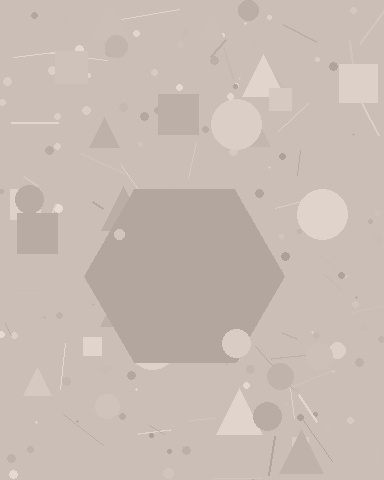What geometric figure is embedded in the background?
A hexagon is embedded in the background.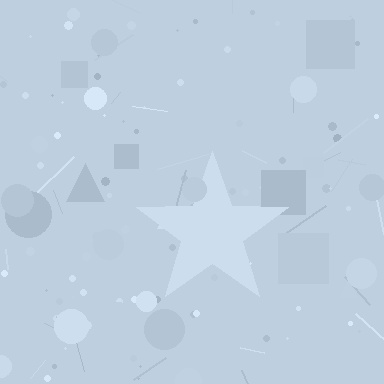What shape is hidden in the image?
A star is hidden in the image.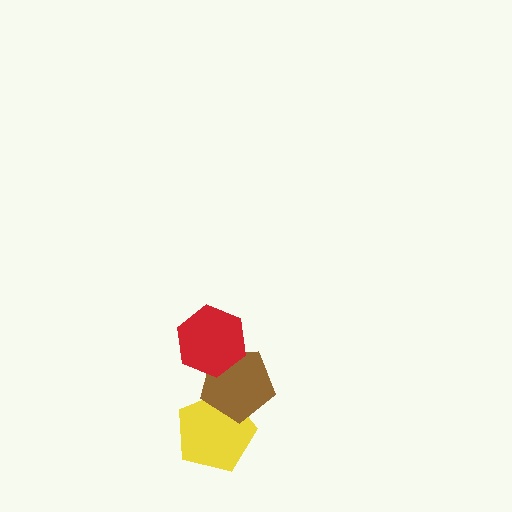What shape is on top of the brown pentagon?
The red hexagon is on top of the brown pentagon.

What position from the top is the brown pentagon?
The brown pentagon is 2nd from the top.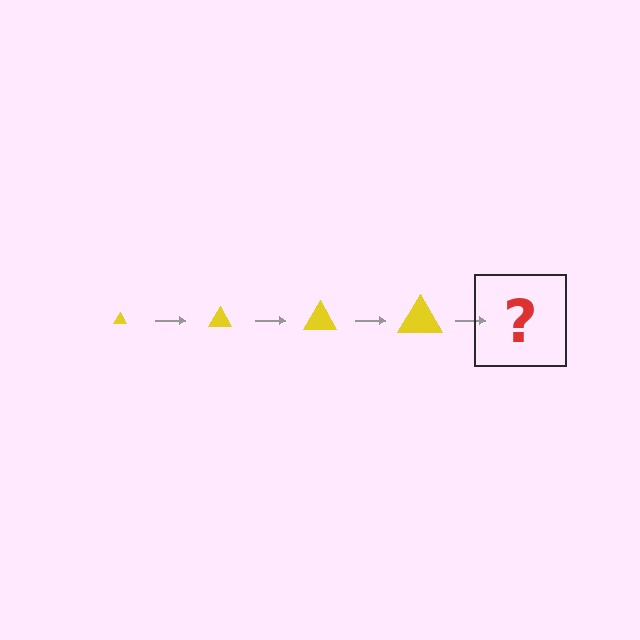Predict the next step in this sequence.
The next step is a yellow triangle, larger than the previous one.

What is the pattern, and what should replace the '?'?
The pattern is that the triangle gets progressively larger each step. The '?' should be a yellow triangle, larger than the previous one.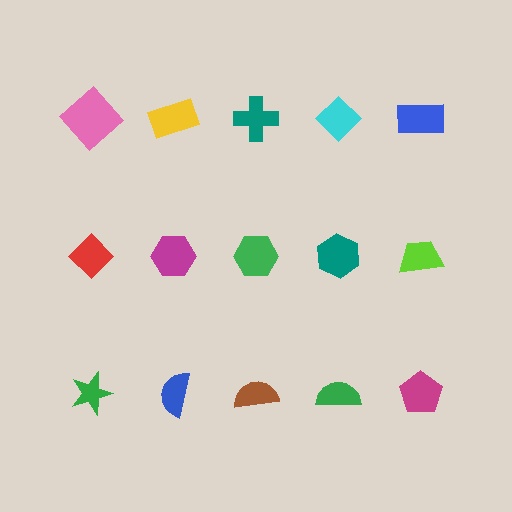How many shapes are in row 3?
5 shapes.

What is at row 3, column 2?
A blue semicircle.